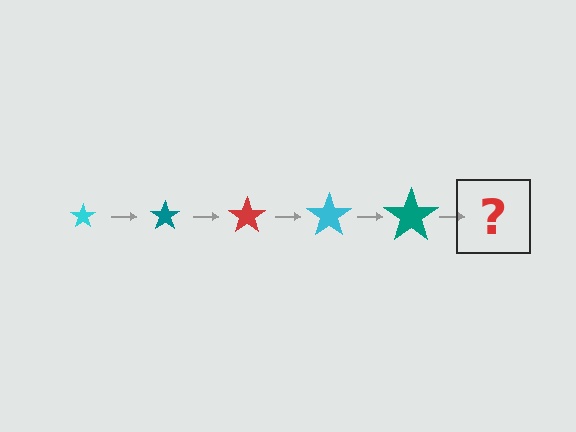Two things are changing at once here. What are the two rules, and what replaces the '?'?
The two rules are that the star grows larger each step and the color cycles through cyan, teal, and red. The '?' should be a red star, larger than the previous one.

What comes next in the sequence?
The next element should be a red star, larger than the previous one.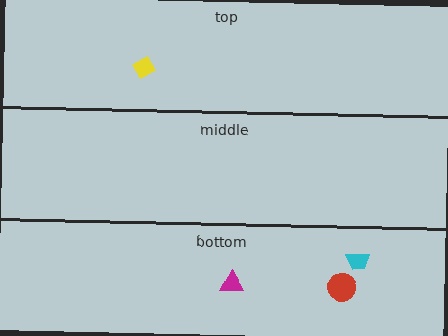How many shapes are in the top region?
1.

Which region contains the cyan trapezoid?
The bottom region.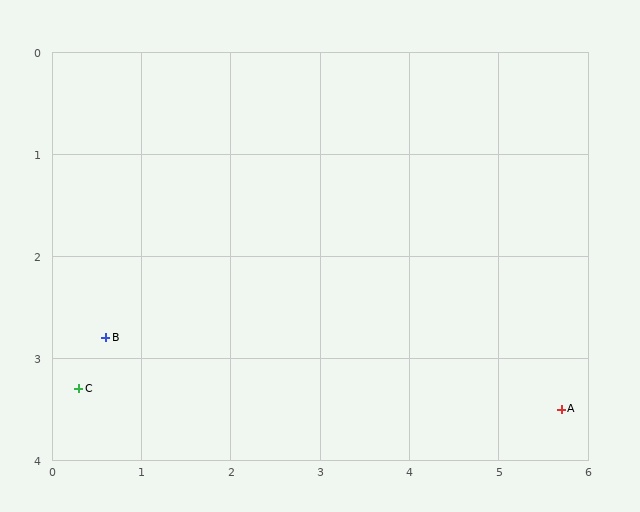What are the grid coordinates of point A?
Point A is at approximately (5.7, 3.5).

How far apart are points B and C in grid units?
Points B and C are about 0.6 grid units apart.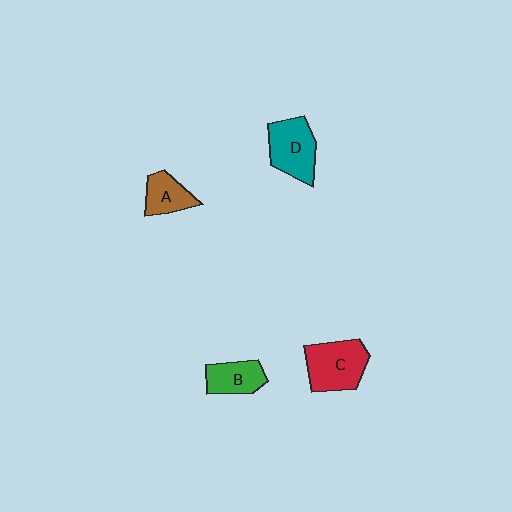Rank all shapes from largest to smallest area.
From largest to smallest: C (red), D (teal), B (green), A (brown).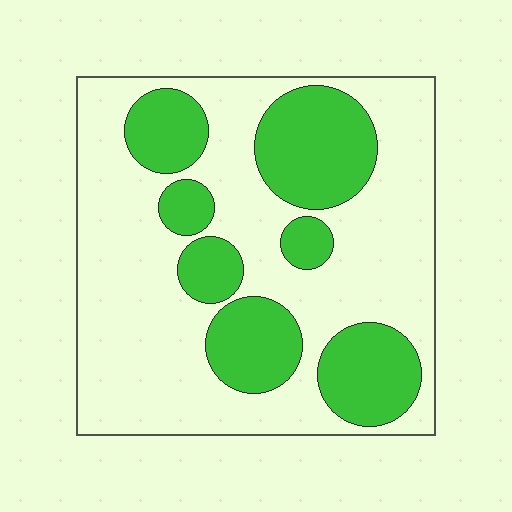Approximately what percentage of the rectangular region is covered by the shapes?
Approximately 35%.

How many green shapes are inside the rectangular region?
7.